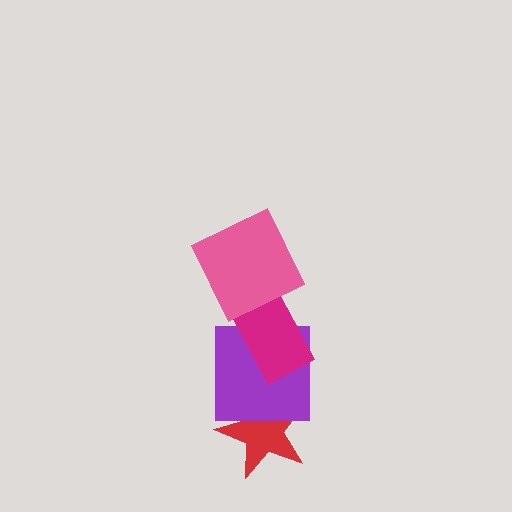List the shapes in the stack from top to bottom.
From top to bottom: the pink square, the magenta rectangle, the purple square, the red star.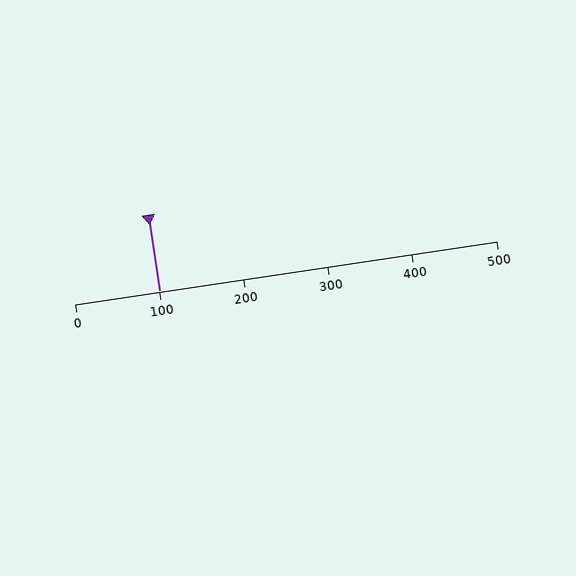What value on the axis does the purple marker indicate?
The marker indicates approximately 100.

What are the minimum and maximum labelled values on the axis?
The axis runs from 0 to 500.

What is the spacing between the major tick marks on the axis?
The major ticks are spaced 100 apart.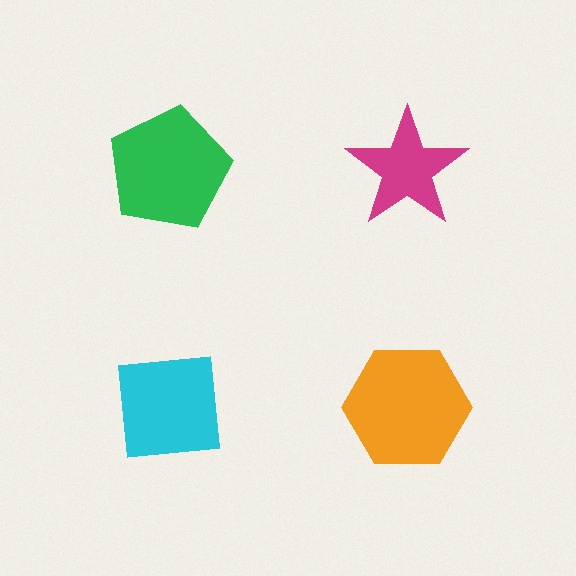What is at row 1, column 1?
A green pentagon.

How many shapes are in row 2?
2 shapes.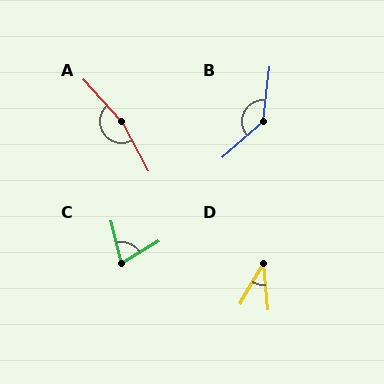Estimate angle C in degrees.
Approximately 73 degrees.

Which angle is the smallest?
D, at approximately 35 degrees.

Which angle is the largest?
A, at approximately 166 degrees.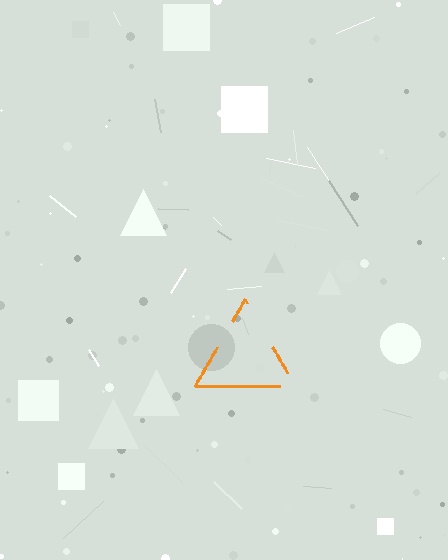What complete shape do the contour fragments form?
The contour fragments form a triangle.